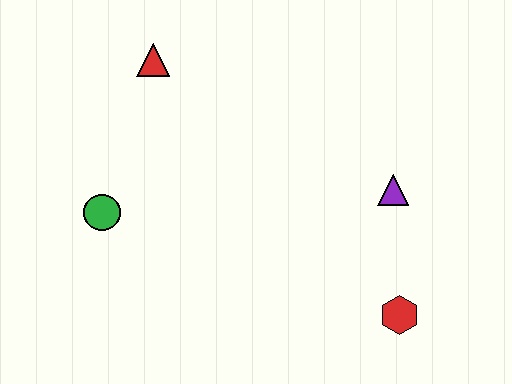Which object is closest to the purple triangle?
The red hexagon is closest to the purple triangle.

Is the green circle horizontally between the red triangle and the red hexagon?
No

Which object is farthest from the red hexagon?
The red triangle is farthest from the red hexagon.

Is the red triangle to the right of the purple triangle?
No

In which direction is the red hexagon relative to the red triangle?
The red hexagon is below the red triangle.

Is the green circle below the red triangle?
Yes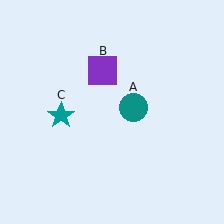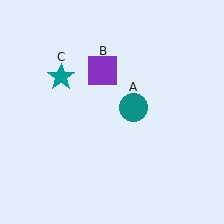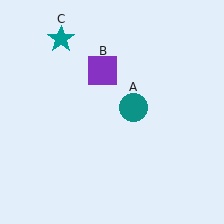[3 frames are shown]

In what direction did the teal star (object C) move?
The teal star (object C) moved up.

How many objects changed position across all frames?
1 object changed position: teal star (object C).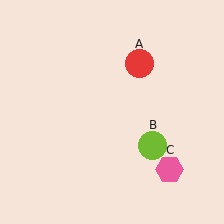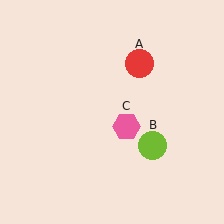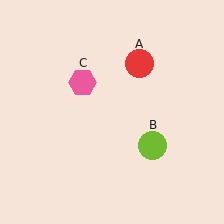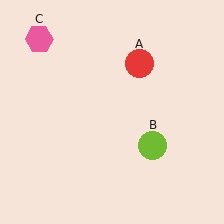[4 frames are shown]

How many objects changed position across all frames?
1 object changed position: pink hexagon (object C).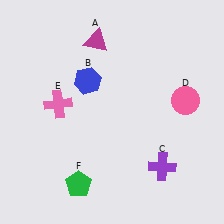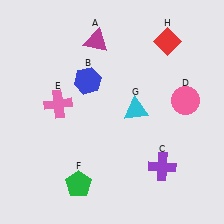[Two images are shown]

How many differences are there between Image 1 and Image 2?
There are 2 differences between the two images.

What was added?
A cyan triangle (G), a red diamond (H) were added in Image 2.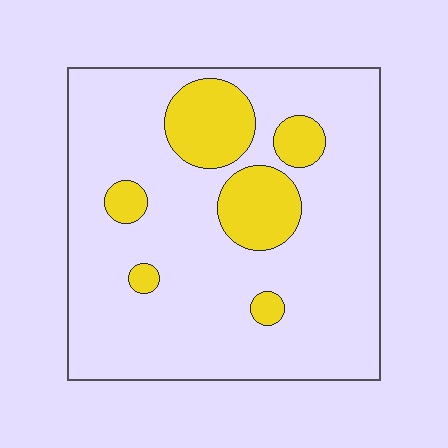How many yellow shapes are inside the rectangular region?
6.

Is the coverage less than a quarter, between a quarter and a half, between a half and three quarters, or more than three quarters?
Less than a quarter.